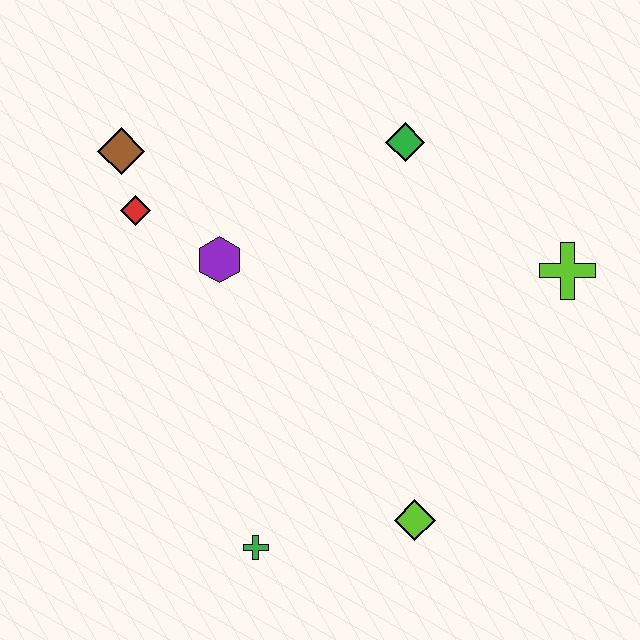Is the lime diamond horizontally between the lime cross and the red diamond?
Yes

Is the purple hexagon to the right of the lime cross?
No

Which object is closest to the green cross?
The lime diamond is closest to the green cross.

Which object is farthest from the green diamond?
The green cross is farthest from the green diamond.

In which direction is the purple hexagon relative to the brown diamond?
The purple hexagon is below the brown diamond.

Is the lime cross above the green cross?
Yes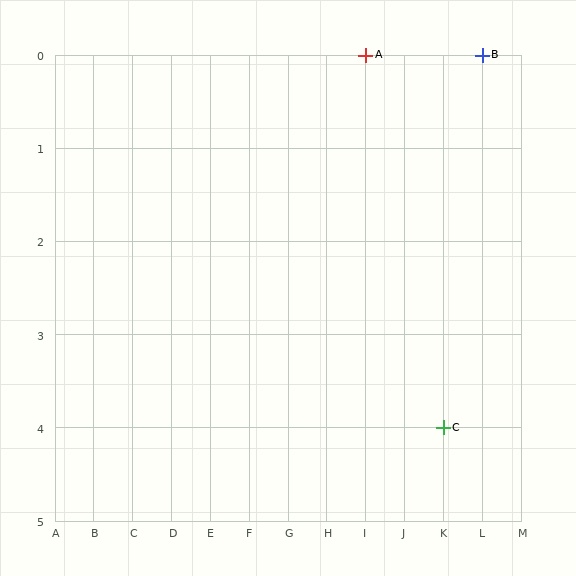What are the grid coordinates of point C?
Point C is at grid coordinates (K, 4).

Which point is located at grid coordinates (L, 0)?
Point B is at (L, 0).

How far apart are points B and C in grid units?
Points B and C are 1 column and 4 rows apart (about 4.1 grid units diagonally).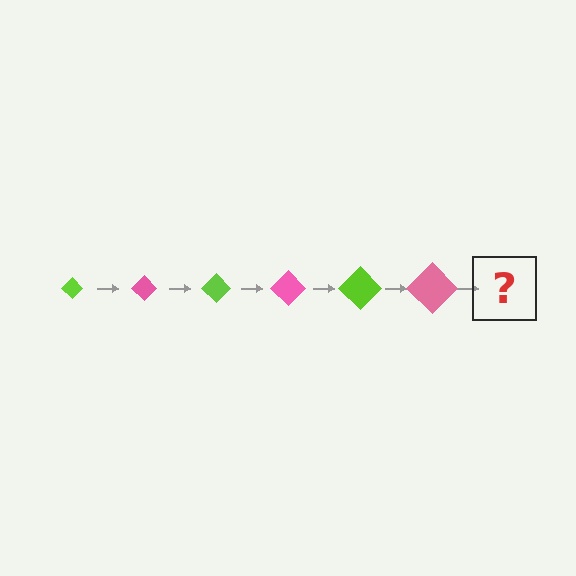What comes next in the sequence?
The next element should be a lime diamond, larger than the previous one.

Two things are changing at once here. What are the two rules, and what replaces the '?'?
The two rules are that the diamond grows larger each step and the color cycles through lime and pink. The '?' should be a lime diamond, larger than the previous one.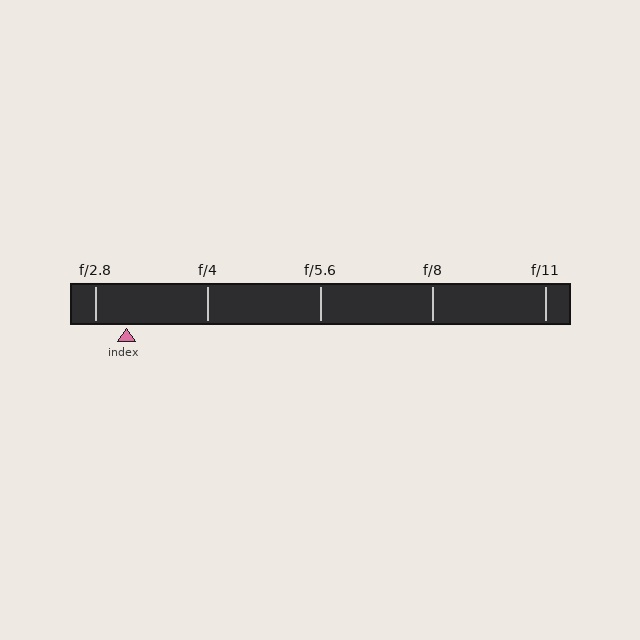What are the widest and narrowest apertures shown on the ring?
The widest aperture shown is f/2.8 and the narrowest is f/11.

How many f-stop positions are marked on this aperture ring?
There are 5 f-stop positions marked.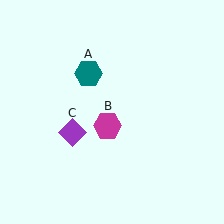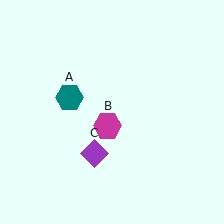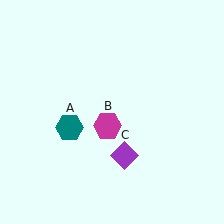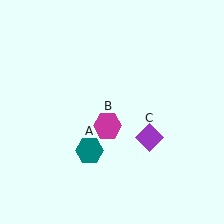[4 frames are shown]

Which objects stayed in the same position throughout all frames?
Magenta hexagon (object B) remained stationary.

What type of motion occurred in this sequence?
The teal hexagon (object A), purple diamond (object C) rotated counterclockwise around the center of the scene.